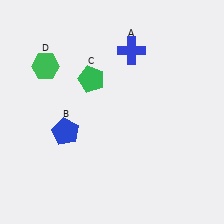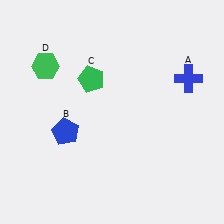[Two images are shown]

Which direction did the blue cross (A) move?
The blue cross (A) moved right.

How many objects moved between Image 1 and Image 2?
1 object moved between the two images.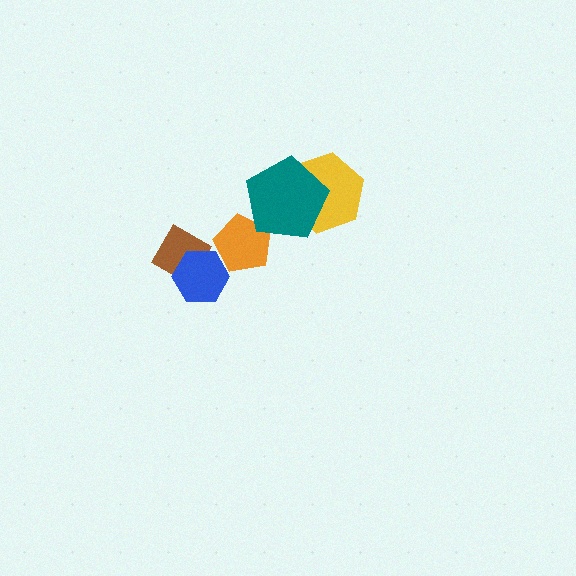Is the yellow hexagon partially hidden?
Yes, it is partially covered by another shape.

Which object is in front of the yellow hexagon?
The teal pentagon is in front of the yellow hexagon.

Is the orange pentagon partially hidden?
Yes, it is partially covered by another shape.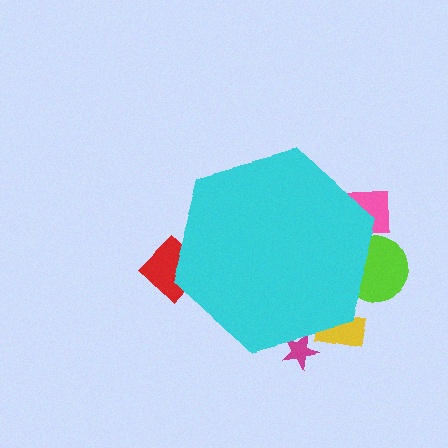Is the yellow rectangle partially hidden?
Yes, the yellow rectangle is partially hidden behind the cyan hexagon.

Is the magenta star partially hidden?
Yes, the magenta star is partially hidden behind the cyan hexagon.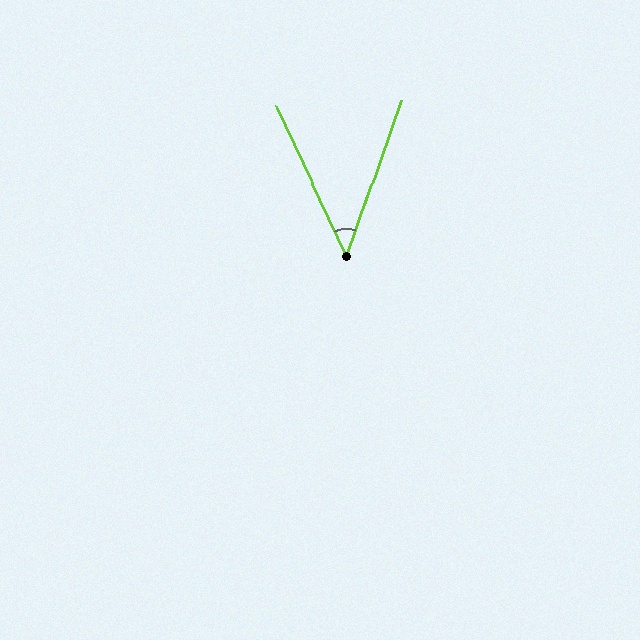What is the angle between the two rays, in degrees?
Approximately 44 degrees.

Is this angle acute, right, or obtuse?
It is acute.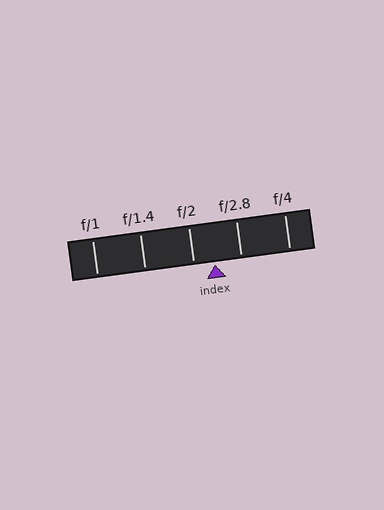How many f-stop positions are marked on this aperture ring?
There are 5 f-stop positions marked.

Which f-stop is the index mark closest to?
The index mark is closest to f/2.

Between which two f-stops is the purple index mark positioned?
The index mark is between f/2 and f/2.8.